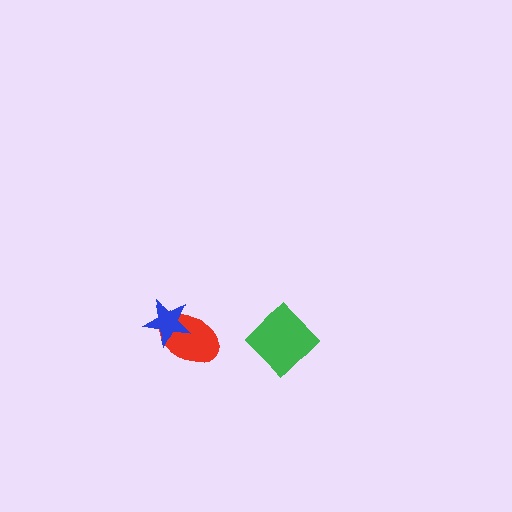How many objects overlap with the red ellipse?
1 object overlaps with the red ellipse.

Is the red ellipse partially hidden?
Yes, it is partially covered by another shape.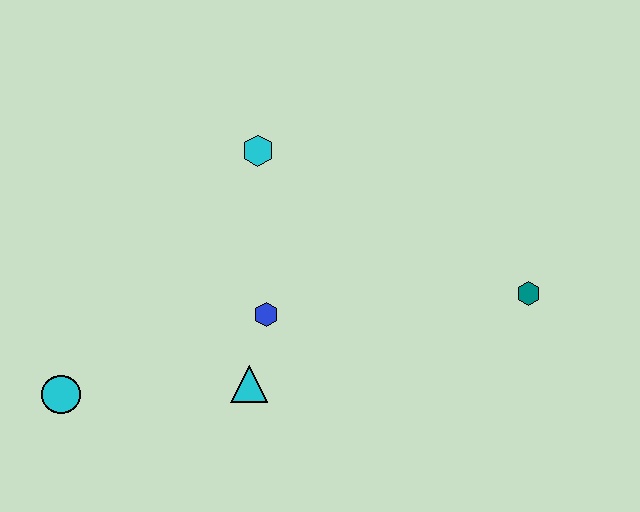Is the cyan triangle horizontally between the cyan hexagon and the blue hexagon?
No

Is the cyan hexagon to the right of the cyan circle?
Yes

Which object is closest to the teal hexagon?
The blue hexagon is closest to the teal hexagon.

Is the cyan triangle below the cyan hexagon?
Yes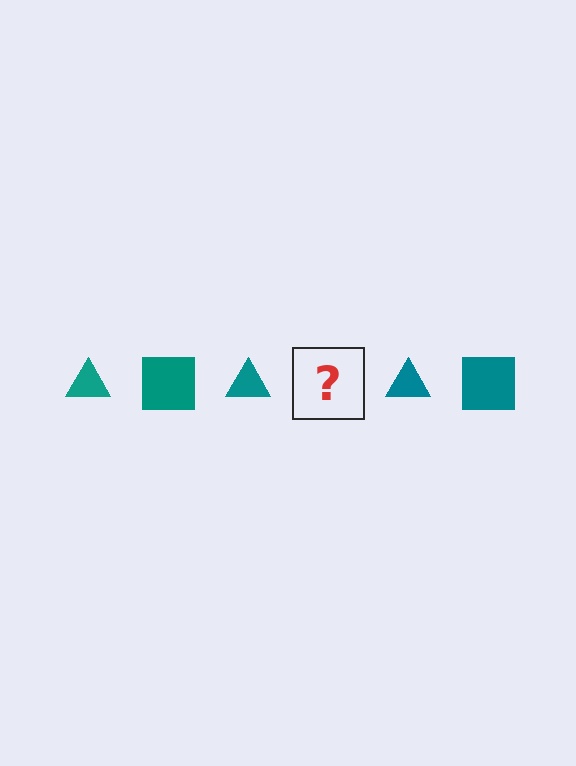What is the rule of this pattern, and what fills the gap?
The rule is that the pattern cycles through triangle, square shapes in teal. The gap should be filled with a teal square.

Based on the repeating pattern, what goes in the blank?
The blank should be a teal square.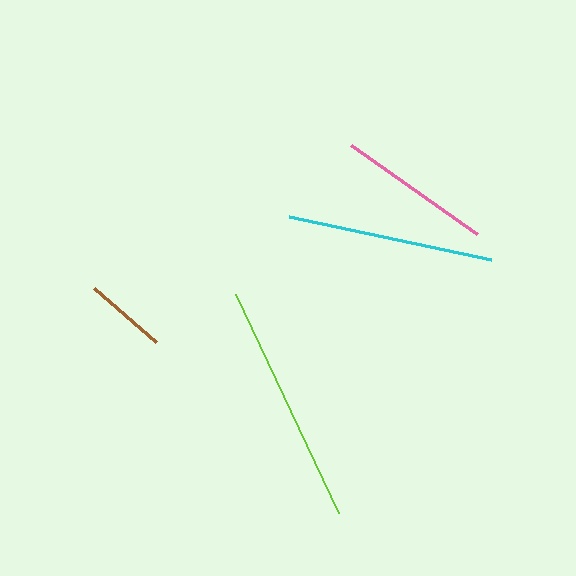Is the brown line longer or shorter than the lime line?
The lime line is longer than the brown line.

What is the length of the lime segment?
The lime segment is approximately 242 pixels long.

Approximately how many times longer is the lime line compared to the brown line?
The lime line is approximately 3.0 times the length of the brown line.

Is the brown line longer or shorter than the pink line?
The pink line is longer than the brown line.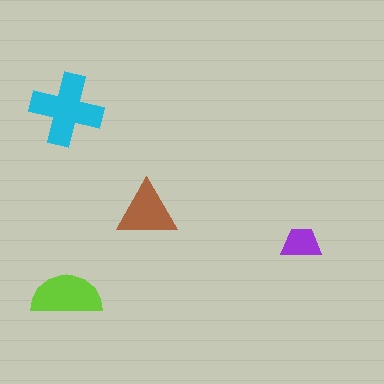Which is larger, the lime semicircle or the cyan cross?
The cyan cross.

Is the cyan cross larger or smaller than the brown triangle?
Larger.